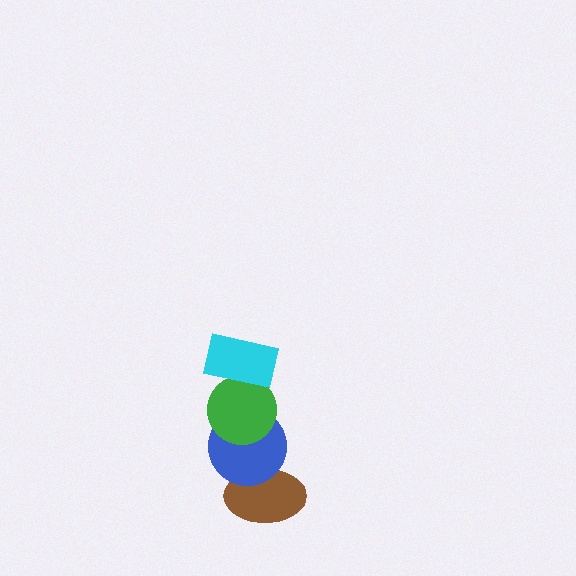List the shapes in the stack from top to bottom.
From top to bottom: the cyan rectangle, the green circle, the blue circle, the brown ellipse.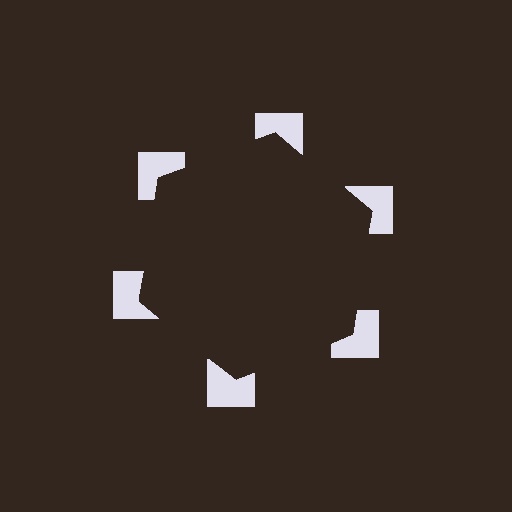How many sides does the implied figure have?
6 sides.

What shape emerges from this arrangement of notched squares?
An illusory hexagon — its edges are inferred from the aligned wedge cuts in the notched squares, not physically drawn.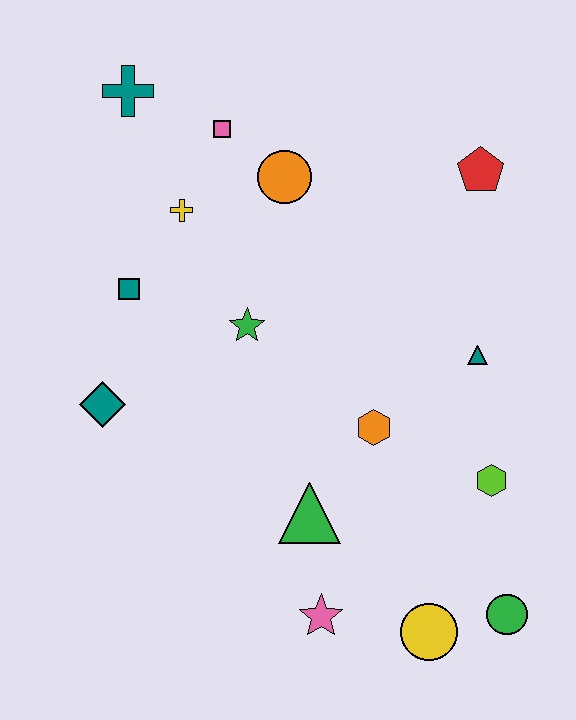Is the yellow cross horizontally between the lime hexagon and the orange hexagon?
No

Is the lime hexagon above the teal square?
No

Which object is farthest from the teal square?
The green circle is farthest from the teal square.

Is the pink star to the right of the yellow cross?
Yes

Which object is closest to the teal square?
The yellow cross is closest to the teal square.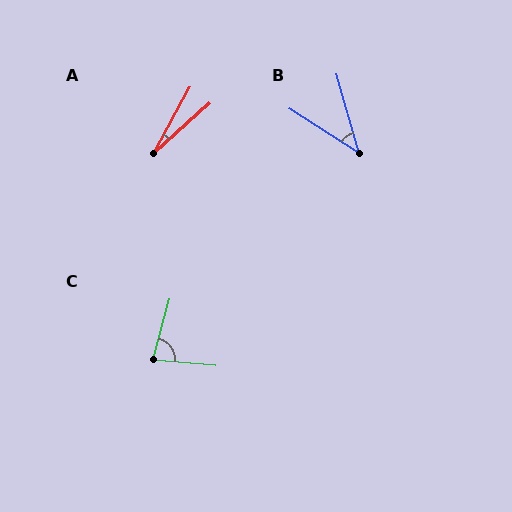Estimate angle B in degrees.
Approximately 42 degrees.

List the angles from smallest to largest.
A (20°), B (42°), C (81°).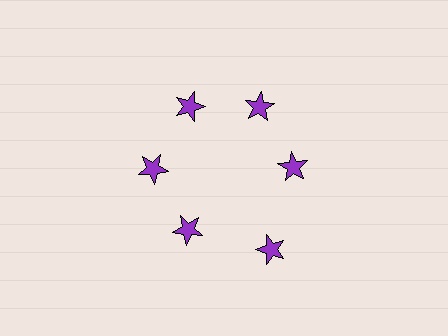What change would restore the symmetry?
The symmetry would be restored by moving it inward, back onto the ring so that all 6 stars sit at equal angles and equal distance from the center.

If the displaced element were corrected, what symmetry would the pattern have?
It would have 6-fold rotational symmetry — the pattern would map onto itself every 60 degrees.